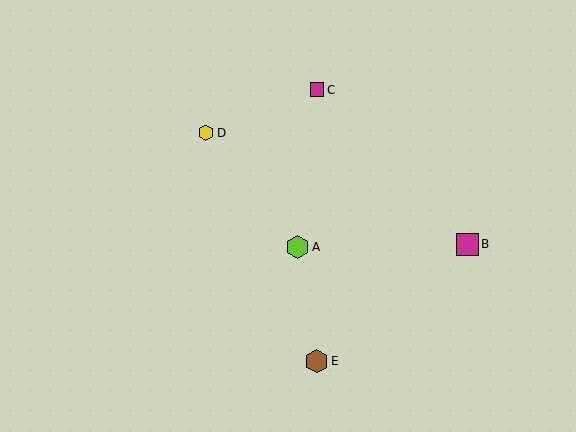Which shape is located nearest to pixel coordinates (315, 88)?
The magenta square (labeled C) at (317, 90) is nearest to that location.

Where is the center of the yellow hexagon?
The center of the yellow hexagon is at (206, 133).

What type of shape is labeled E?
Shape E is a brown hexagon.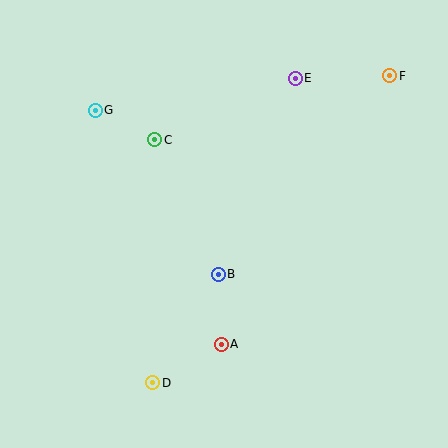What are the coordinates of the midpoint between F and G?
The midpoint between F and G is at (242, 93).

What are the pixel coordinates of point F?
Point F is at (390, 76).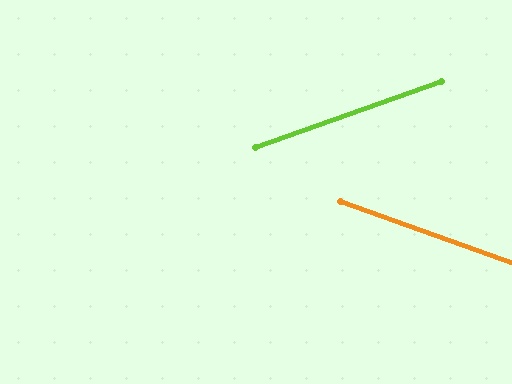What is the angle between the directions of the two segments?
Approximately 39 degrees.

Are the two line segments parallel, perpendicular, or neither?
Neither parallel nor perpendicular — they differ by about 39°.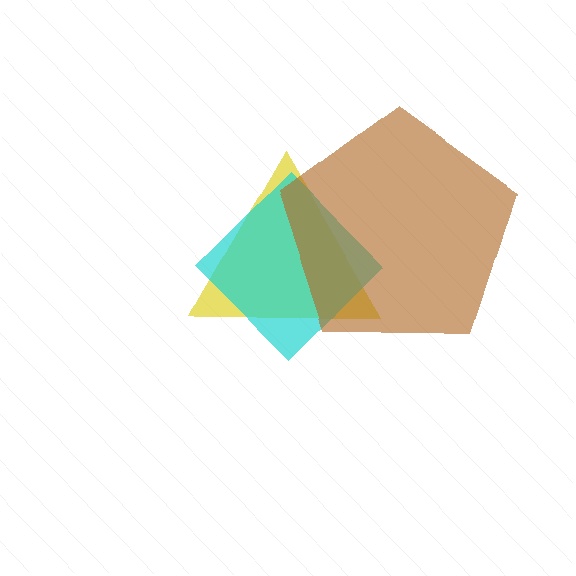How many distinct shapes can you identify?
There are 3 distinct shapes: a yellow triangle, a cyan diamond, a brown pentagon.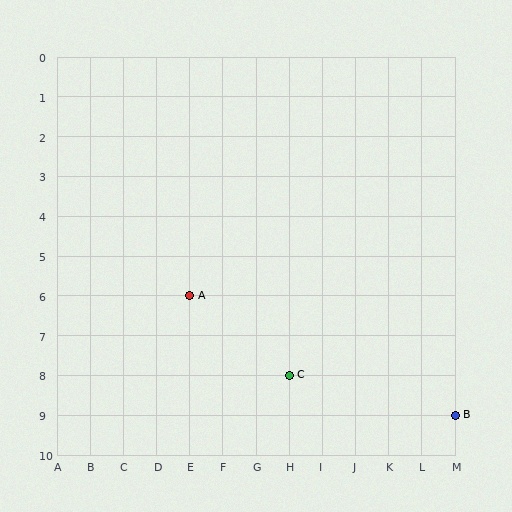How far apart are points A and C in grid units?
Points A and C are 3 columns and 2 rows apart (about 3.6 grid units diagonally).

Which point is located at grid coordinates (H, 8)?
Point C is at (H, 8).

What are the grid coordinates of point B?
Point B is at grid coordinates (M, 9).